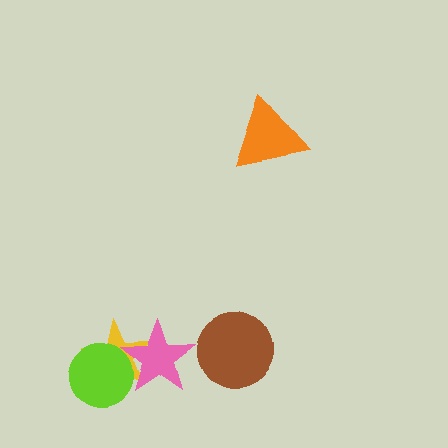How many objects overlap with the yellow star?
2 objects overlap with the yellow star.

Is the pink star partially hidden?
Yes, it is partially covered by another shape.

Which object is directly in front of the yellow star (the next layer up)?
The pink star is directly in front of the yellow star.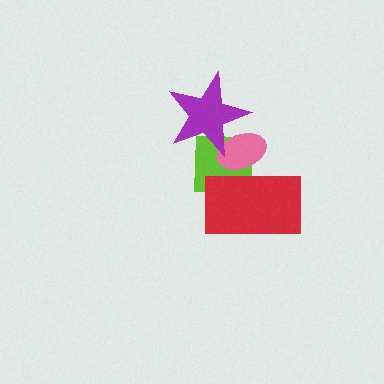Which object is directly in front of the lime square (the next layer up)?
The pink ellipse is directly in front of the lime square.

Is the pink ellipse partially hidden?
Yes, it is partially covered by another shape.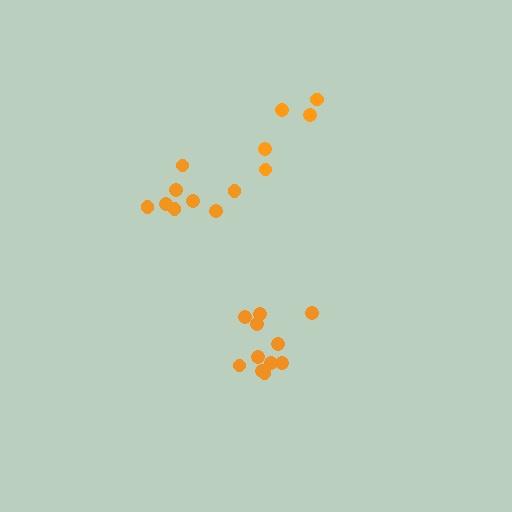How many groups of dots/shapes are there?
There are 3 groups.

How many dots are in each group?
Group 1: 8 dots, Group 2: 5 dots, Group 3: 11 dots (24 total).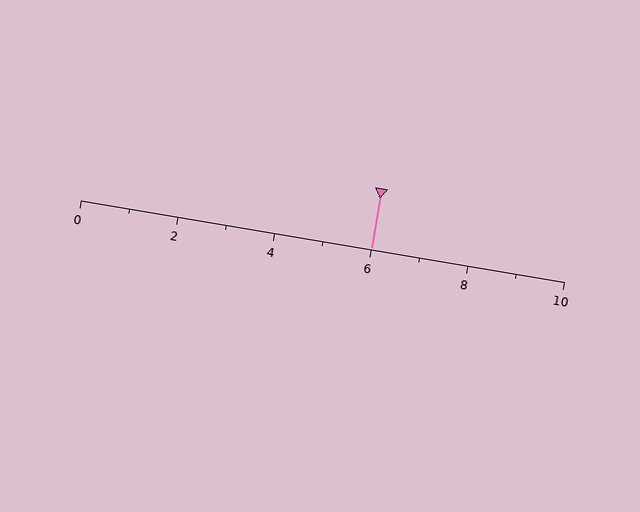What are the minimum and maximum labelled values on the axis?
The axis runs from 0 to 10.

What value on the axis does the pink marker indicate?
The marker indicates approximately 6.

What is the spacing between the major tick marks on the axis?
The major ticks are spaced 2 apart.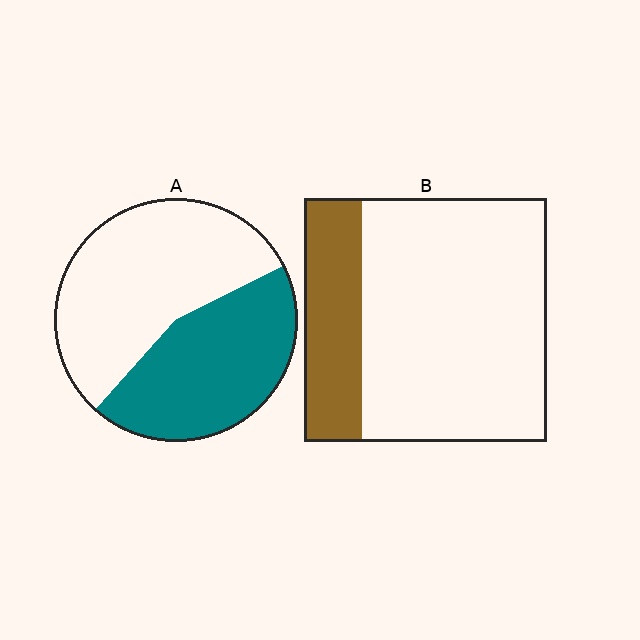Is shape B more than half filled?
No.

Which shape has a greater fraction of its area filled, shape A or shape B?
Shape A.